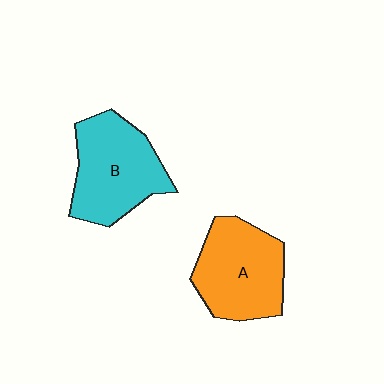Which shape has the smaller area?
Shape A (orange).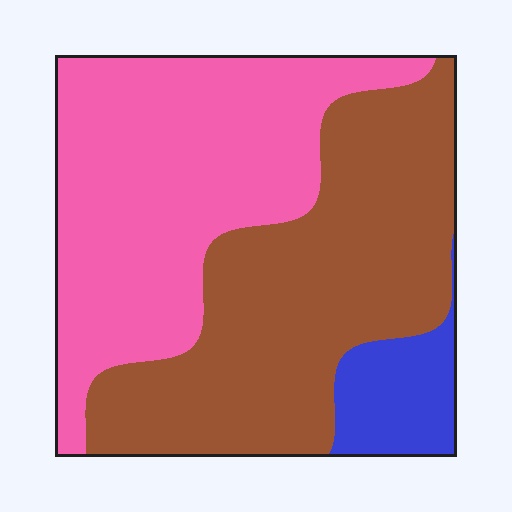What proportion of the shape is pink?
Pink covers around 45% of the shape.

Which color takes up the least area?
Blue, at roughly 10%.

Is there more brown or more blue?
Brown.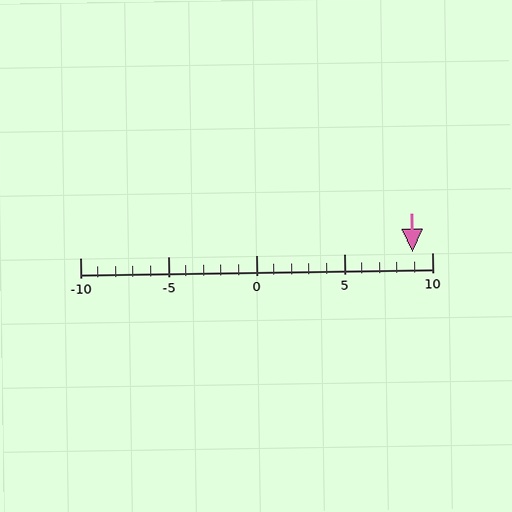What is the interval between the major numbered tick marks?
The major tick marks are spaced 5 units apart.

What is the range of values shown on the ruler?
The ruler shows values from -10 to 10.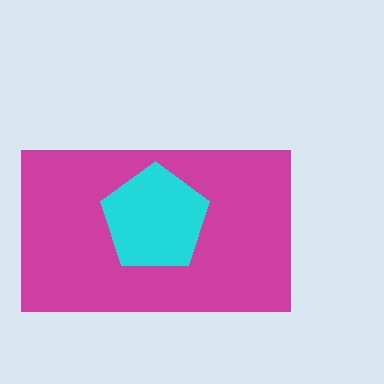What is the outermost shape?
The magenta rectangle.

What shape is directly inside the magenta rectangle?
The cyan pentagon.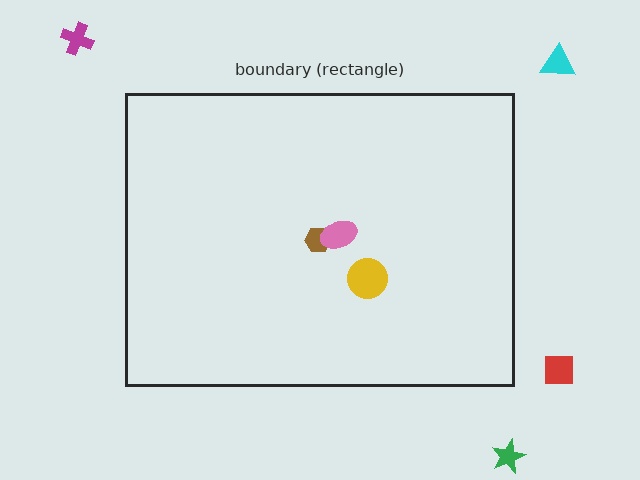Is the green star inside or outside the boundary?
Outside.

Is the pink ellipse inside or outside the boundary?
Inside.